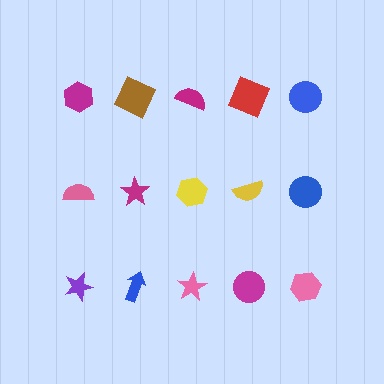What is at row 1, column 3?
A magenta semicircle.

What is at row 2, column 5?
A blue circle.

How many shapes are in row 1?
5 shapes.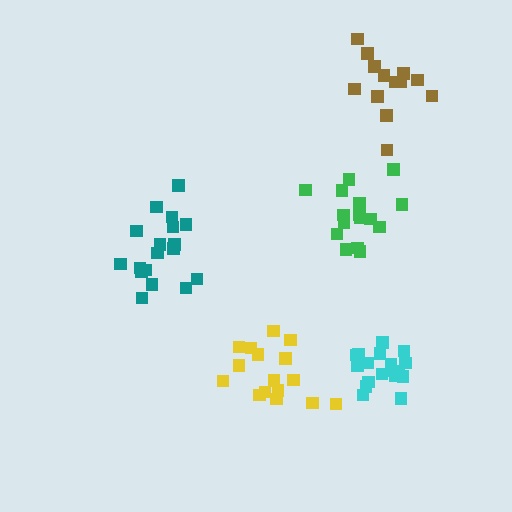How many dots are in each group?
Group 1: 18 dots, Group 2: 16 dots, Group 3: 16 dots, Group 4: 14 dots, Group 5: 18 dots (82 total).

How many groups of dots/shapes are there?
There are 5 groups.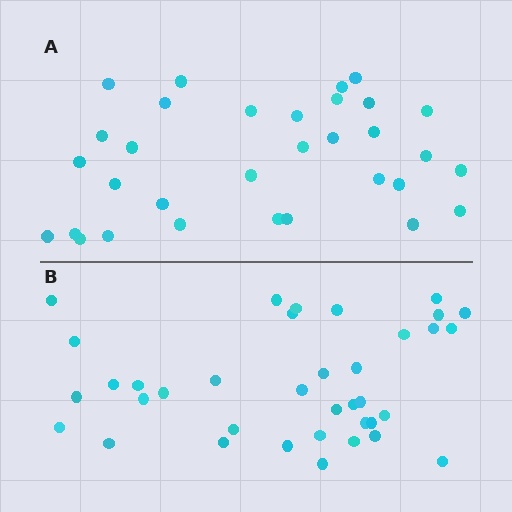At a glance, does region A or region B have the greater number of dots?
Region B (the bottom region) has more dots.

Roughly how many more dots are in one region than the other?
Region B has about 5 more dots than region A.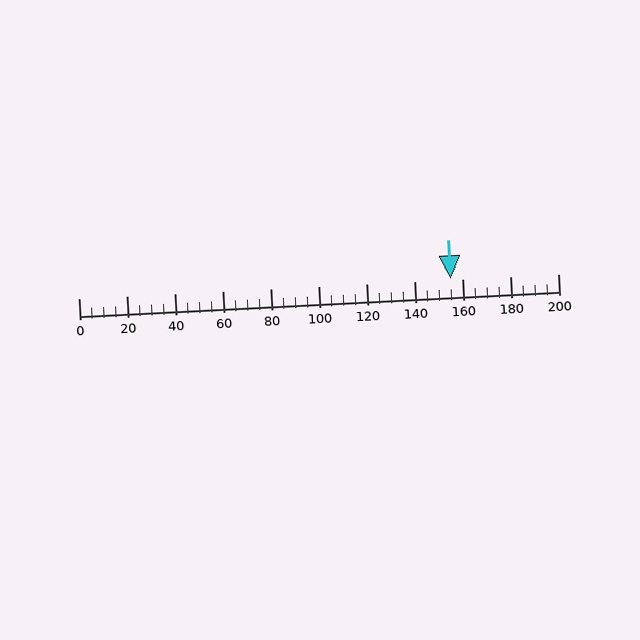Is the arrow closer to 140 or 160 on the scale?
The arrow is closer to 160.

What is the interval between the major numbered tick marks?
The major tick marks are spaced 20 units apart.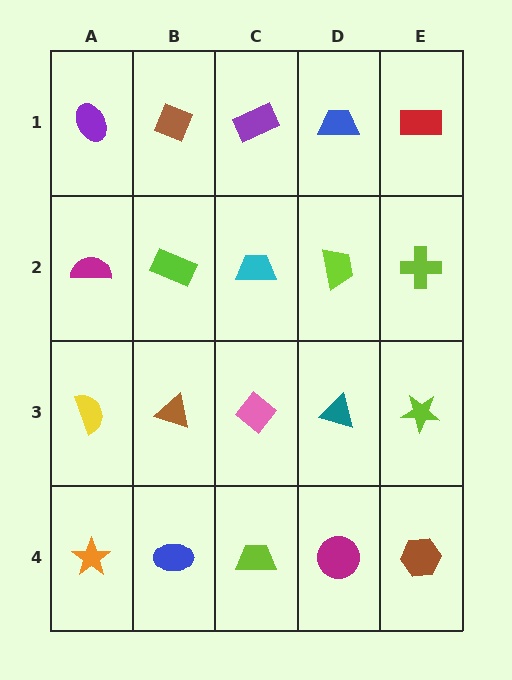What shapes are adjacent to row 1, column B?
A lime rectangle (row 2, column B), a purple ellipse (row 1, column A), a purple rectangle (row 1, column C).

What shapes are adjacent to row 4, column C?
A pink diamond (row 3, column C), a blue ellipse (row 4, column B), a magenta circle (row 4, column D).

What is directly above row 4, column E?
A lime star.